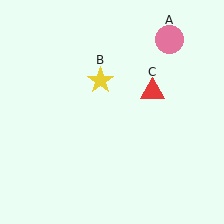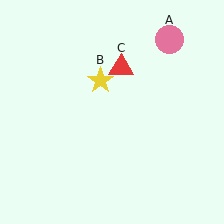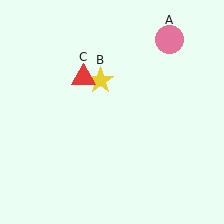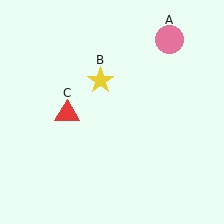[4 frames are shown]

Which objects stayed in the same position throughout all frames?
Pink circle (object A) and yellow star (object B) remained stationary.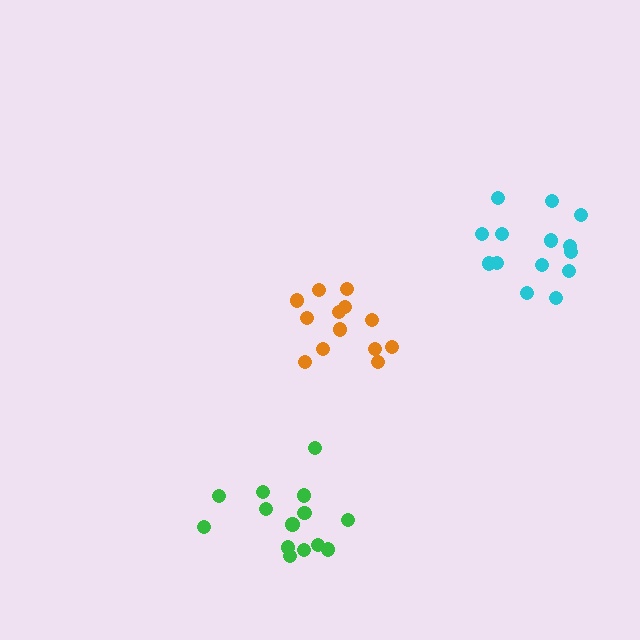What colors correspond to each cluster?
The clusters are colored: green, cyan, orange.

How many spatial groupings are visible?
There are 3 spatial groupings.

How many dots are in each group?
Group 1: 14 dots, Group 2: 14 dots, Group 3: 14 dots (42 total).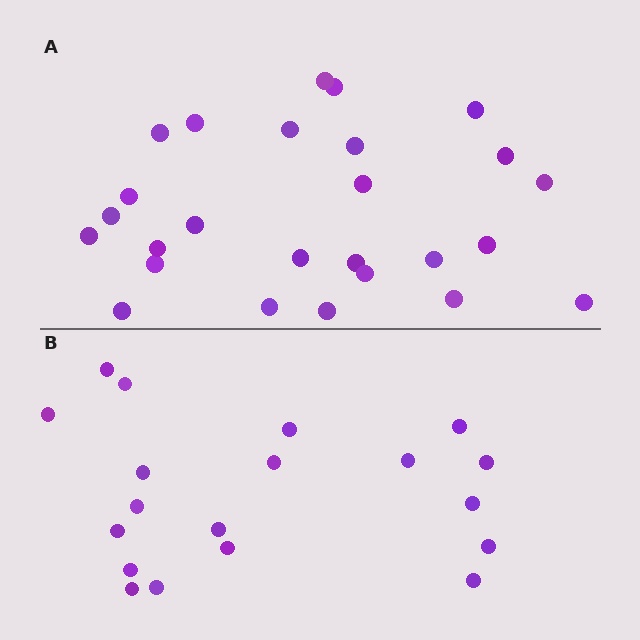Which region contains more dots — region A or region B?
Region A (the top region) has more dots.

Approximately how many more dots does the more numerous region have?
Region A has roughly 8 or so more dots than region B.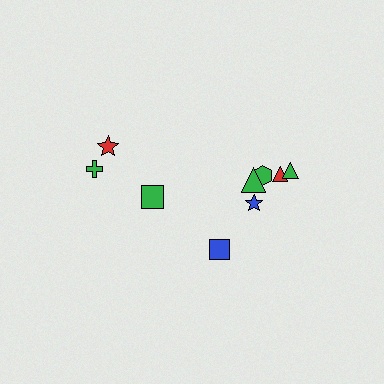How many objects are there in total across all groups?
There are 9 objects.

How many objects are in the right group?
There are 6 objects.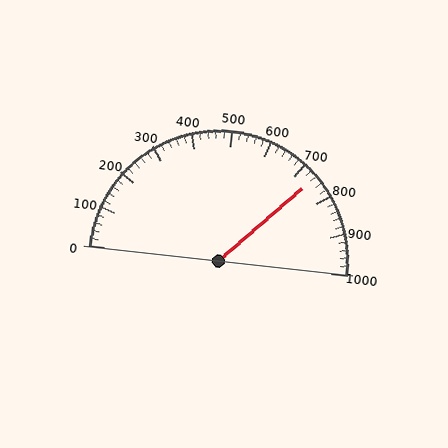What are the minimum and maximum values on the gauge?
The gauge ranges from 0 to 1000.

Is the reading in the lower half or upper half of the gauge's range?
The reading is in the upper half of the range (0 to 1000).